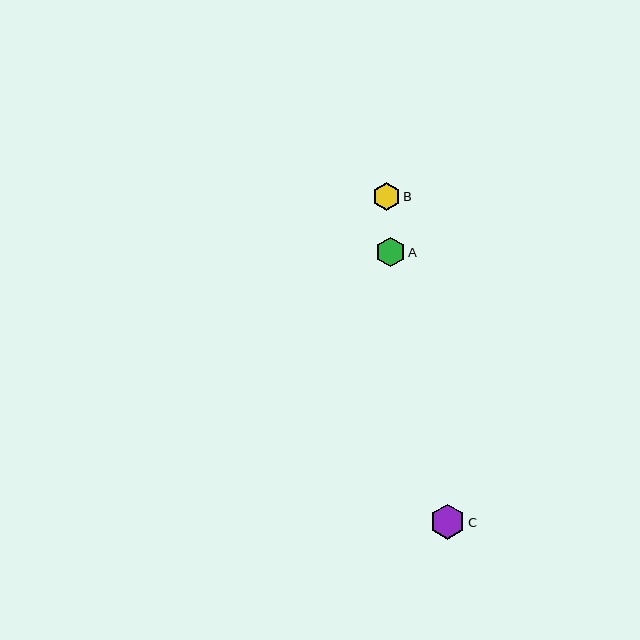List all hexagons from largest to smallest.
From largest to smallest: C, A, B.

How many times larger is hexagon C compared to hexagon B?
Hexagon C is approximately 1.3 times the size of hexagon B.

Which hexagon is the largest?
Hexagon C is the largest with a size of approximately 35 pixels.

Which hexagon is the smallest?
Hexagon B is the smallest with a size of approximately 27 pixels.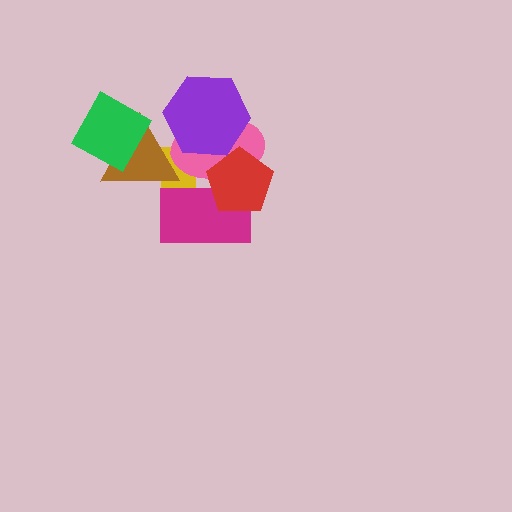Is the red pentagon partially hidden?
No, no other shape covers it.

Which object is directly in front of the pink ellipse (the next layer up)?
The brown triangle is directly in front of the pink ellipse.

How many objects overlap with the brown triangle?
4 objects overlap with the brown triangle.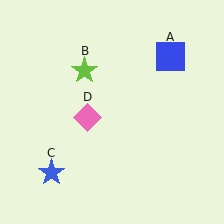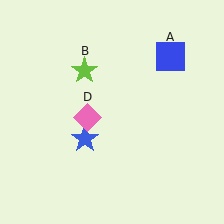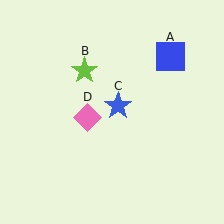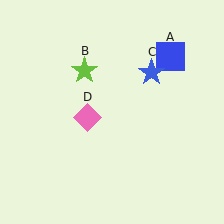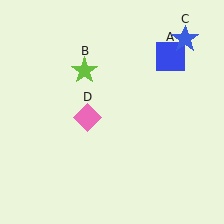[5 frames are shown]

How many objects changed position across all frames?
1 object changed position: blue star (object C).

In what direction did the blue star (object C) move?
The blue star (object C) moved up and to the right.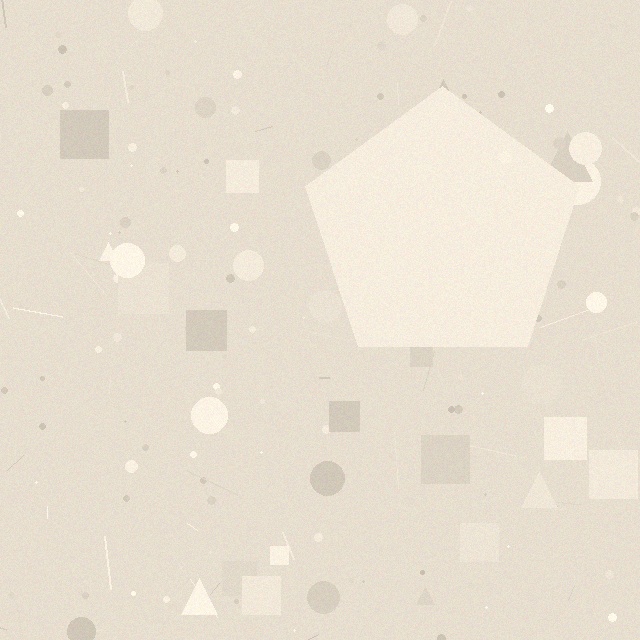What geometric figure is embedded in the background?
A pentagon is embedded in the background.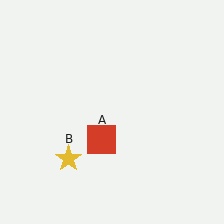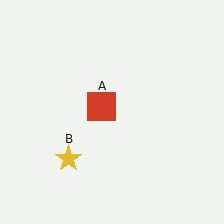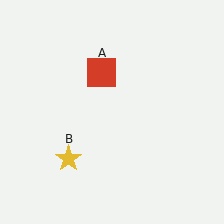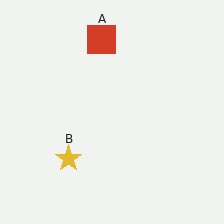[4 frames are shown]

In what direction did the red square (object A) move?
The red square (object A) moved up.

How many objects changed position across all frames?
1 object changed position: red square (object A).